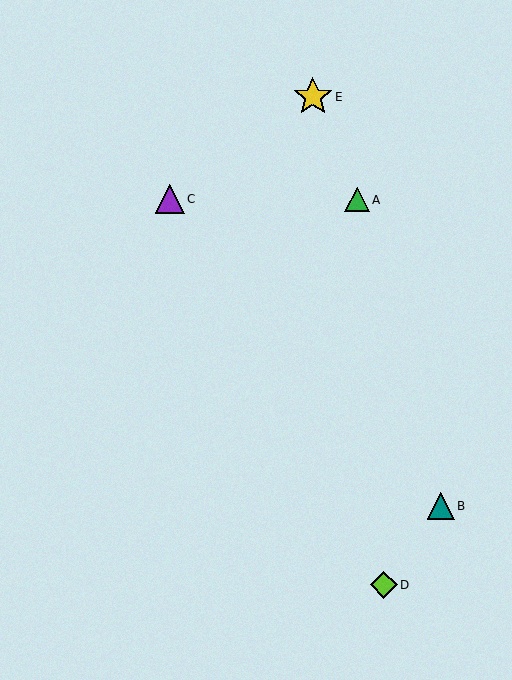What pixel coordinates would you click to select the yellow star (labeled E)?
Click at (313, 97) to select the yellow star E.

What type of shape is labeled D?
Shape D is a lime diamond.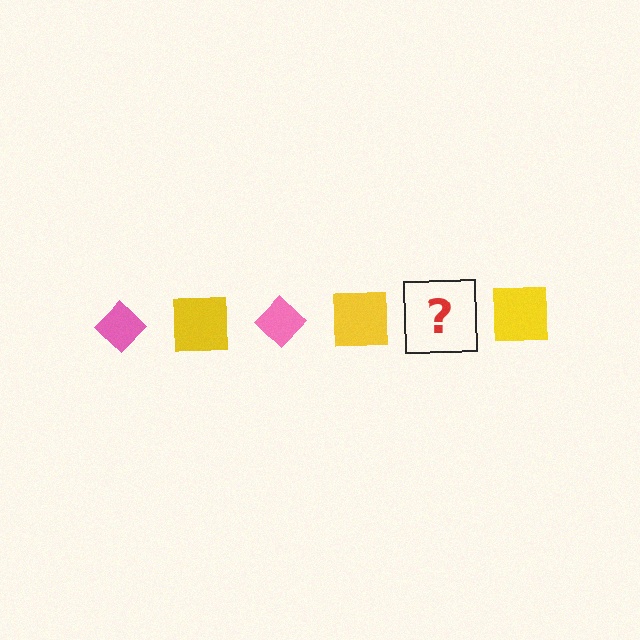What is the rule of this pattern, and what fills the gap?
The rule is that the pattern alternates between pink diamond and yellow square. The gap should be filled with a pink diamond.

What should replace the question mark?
The question mark should be replaced with a pink diamond.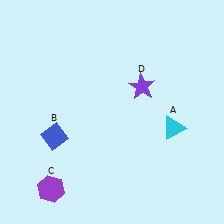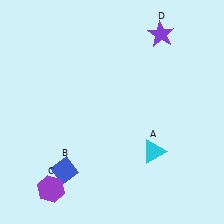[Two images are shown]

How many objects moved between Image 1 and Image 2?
3 objects moved between the two images.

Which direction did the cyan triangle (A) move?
The cyan triangle (A) moved down.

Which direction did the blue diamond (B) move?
The blue diamond (B) moved down.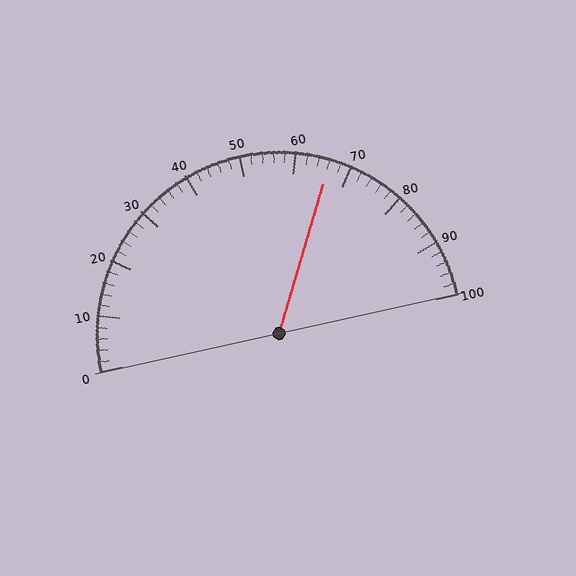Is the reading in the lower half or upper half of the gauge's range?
The reading is in the upper half of the range (0 to 100).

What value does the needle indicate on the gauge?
The needle indicates approximately 66.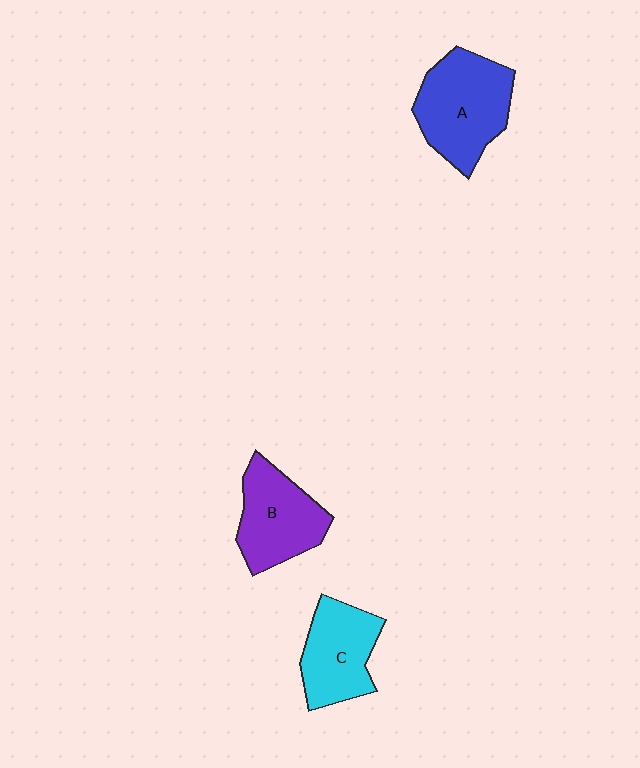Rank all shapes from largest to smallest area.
From largest to smallest: A (blue), B (purple), C (cyan).